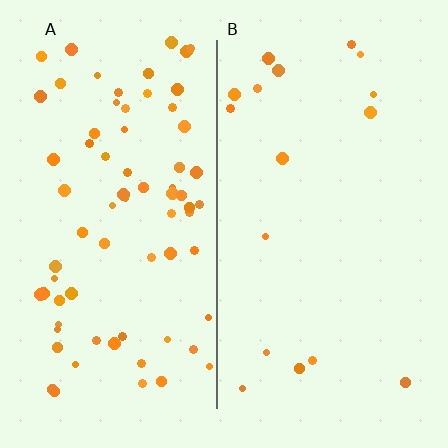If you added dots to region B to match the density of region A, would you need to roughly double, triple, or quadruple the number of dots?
Approximately quadruple.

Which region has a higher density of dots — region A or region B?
A (the left).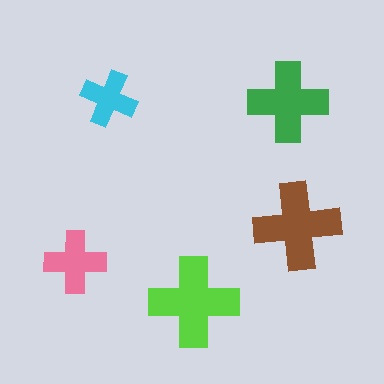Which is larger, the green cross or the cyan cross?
The green one.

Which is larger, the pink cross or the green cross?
The green one.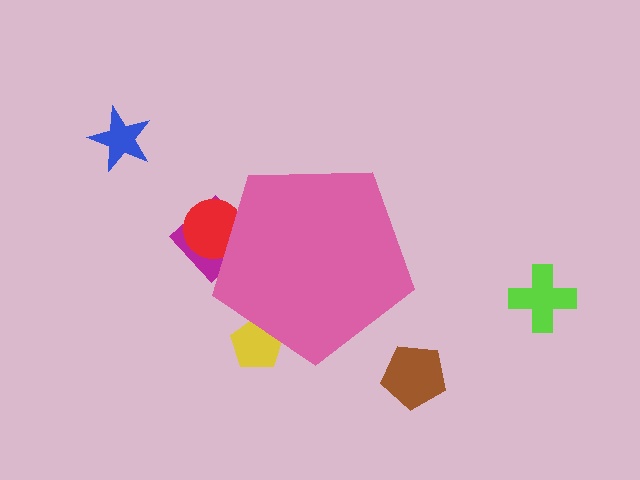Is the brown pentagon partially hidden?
No, the brown pentagon is fully visible.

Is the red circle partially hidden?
Yes, the red circle is partially hidden behind the pink pentagon.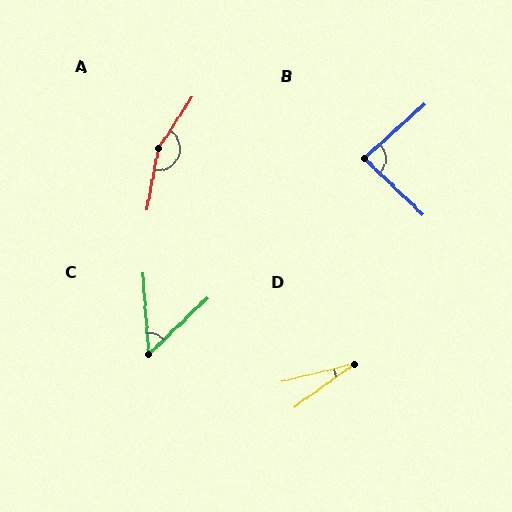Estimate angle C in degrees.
Approximately 51 degrees.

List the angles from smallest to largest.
D (22°), C (51°), B (86°), A (157°).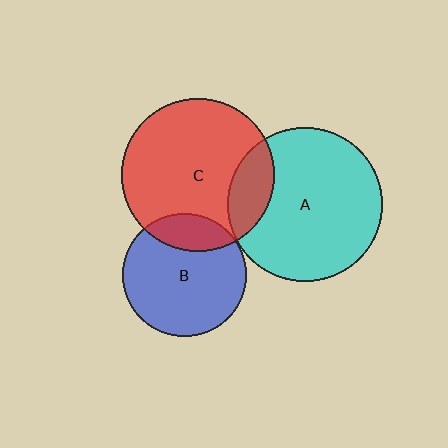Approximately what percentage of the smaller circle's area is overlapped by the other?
Approximately 20%.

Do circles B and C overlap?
Yes.